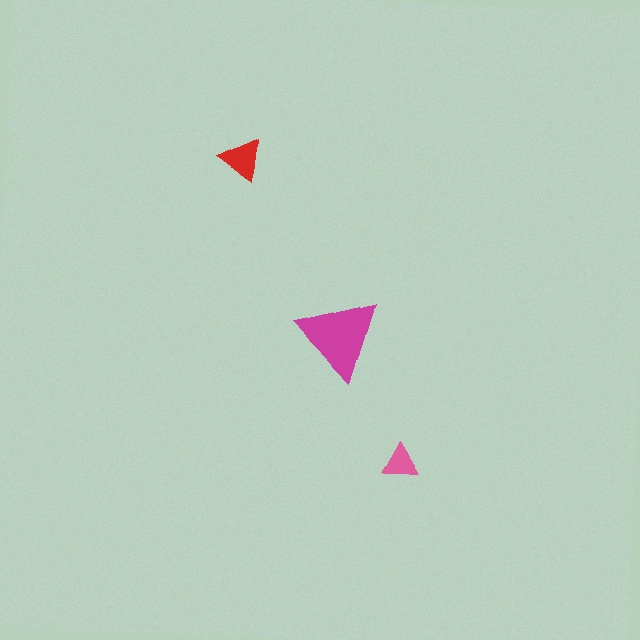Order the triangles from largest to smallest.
the magenta one, the red one, the pink one.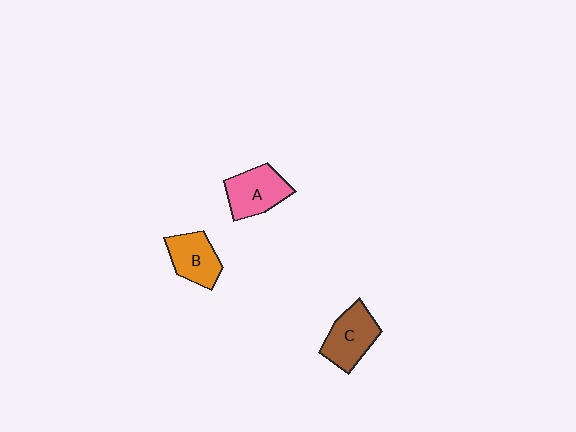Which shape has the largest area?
Shape A (pink).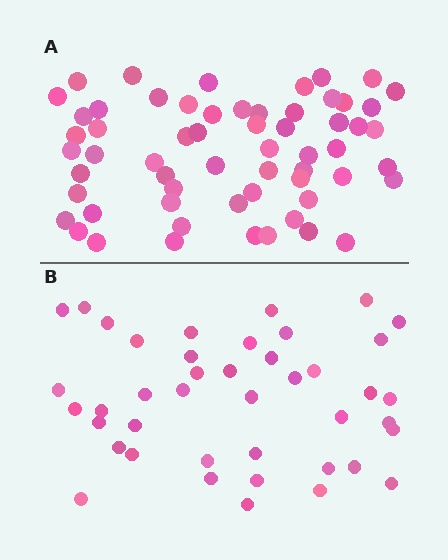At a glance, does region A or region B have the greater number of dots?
Region A (the top region) has more dots.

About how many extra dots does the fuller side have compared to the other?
Region A has approximately 20 more dots than region B.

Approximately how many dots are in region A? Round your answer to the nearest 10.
About 60 dots.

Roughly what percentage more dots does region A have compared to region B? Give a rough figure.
About 45% more.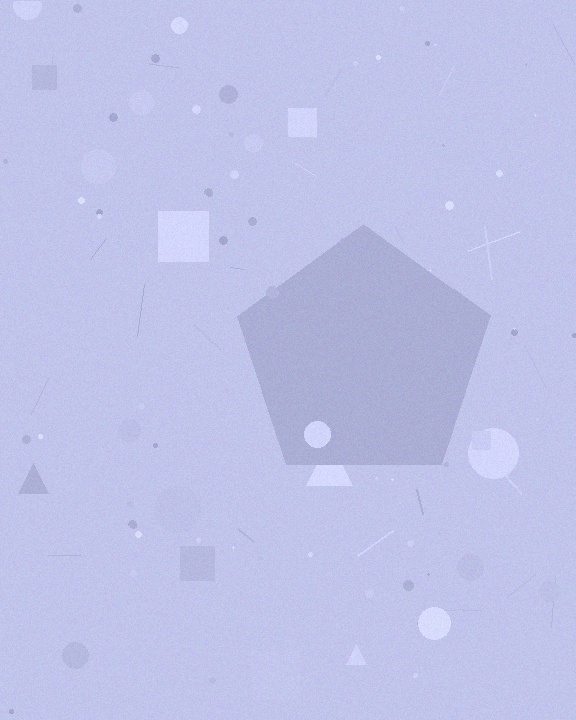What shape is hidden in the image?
A pentagon is hidden in the image.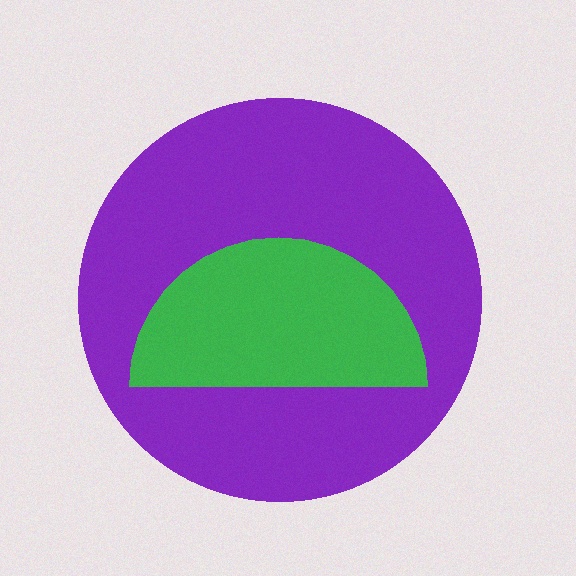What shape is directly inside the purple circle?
The green semicircle.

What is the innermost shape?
The green semicircle.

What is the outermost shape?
The purple circle.